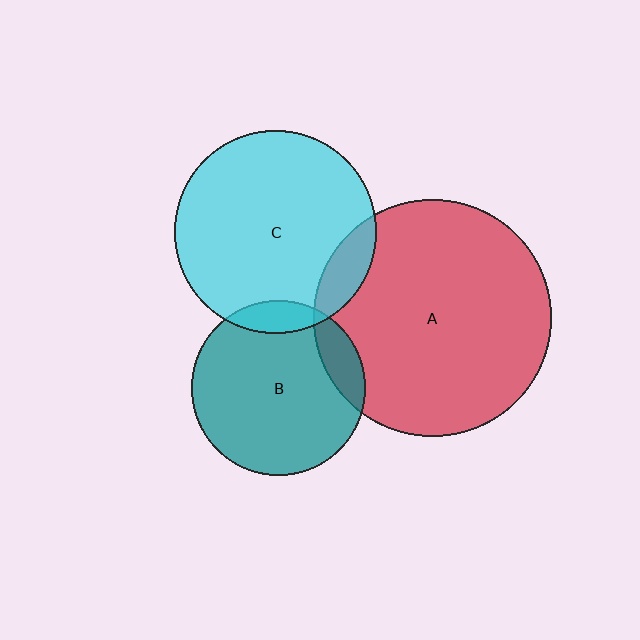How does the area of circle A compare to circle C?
Approximately 1.4 times.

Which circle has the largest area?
Circle A (red).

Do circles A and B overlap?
Yes.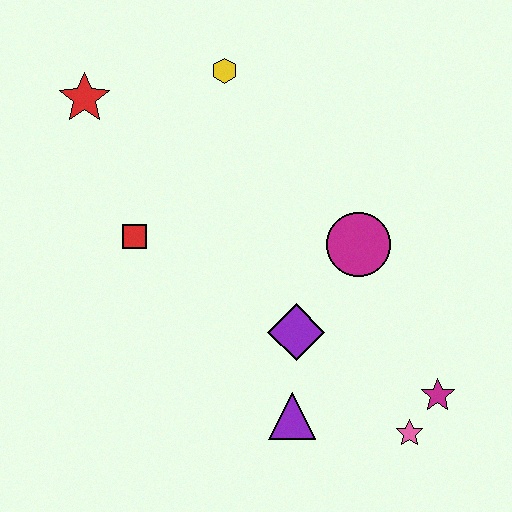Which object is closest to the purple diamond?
The purple triangle is closest to the purple diamond.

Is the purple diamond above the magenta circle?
No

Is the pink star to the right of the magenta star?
No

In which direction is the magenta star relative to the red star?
The magenta star is to the right of the red star.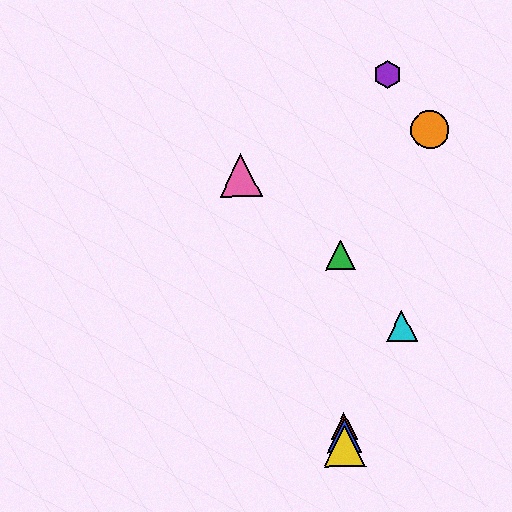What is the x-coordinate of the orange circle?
The orange circle is at x≈430.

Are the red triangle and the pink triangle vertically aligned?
No, the red triangle is at x≈344 and the pink triangle is at x≈241.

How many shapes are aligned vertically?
4 shapes (the red triangle, the blue triangle, the green triangle, the yellow triangle) are aligned vertically.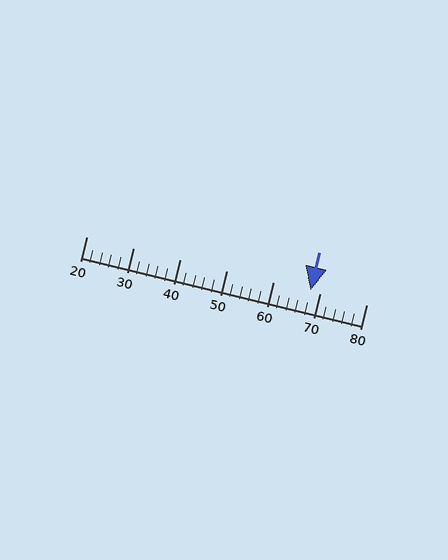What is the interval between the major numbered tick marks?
The major tick marks are spaced 10 units apart.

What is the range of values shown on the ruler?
The ruler shows values from 20 to 80.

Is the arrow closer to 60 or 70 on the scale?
The arrow is closer to 70.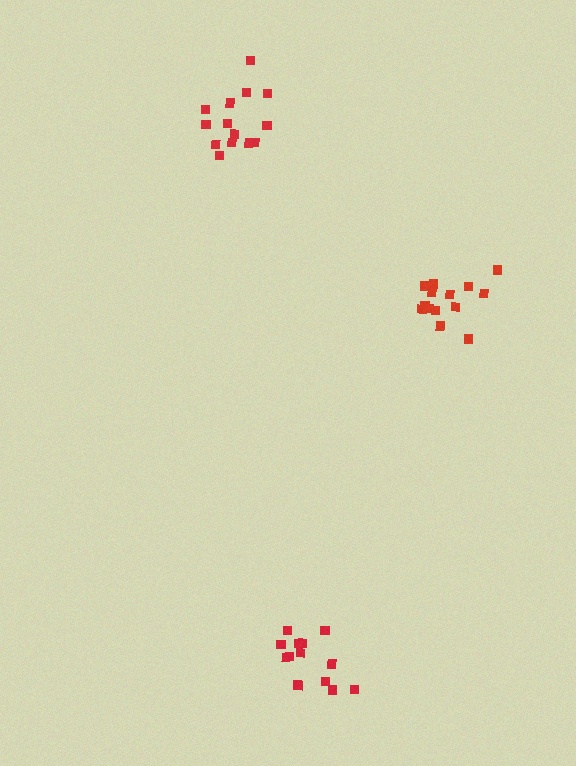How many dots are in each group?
Group 1: 13 dots, Group 2: 14 dots, Group 3: 14 dots (41 total).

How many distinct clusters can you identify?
There are 3 distinct clusters.